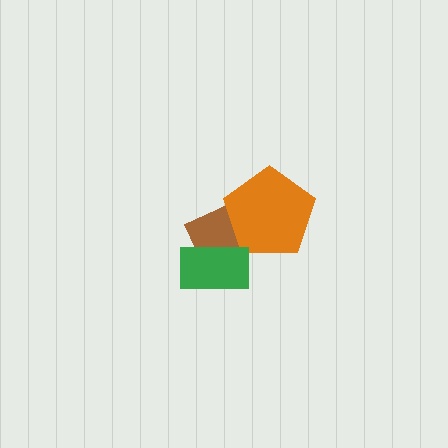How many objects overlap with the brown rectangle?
2 objects overlap with the brown rectangle.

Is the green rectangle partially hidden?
No, no other shape covers it.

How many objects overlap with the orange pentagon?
1 object overlaps with the orange pentagon.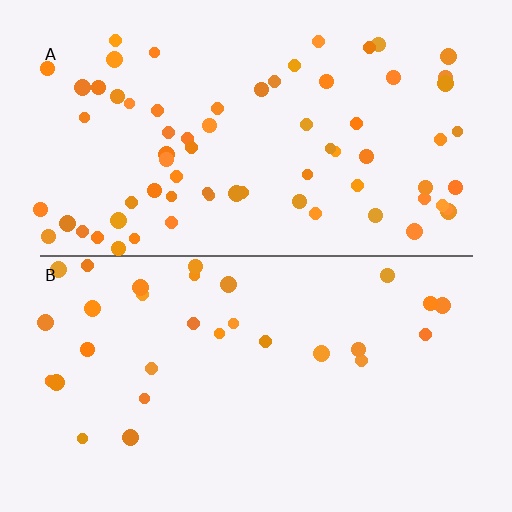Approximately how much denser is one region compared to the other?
Approximately 2.3× — region A over region B.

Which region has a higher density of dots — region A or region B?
A (the top).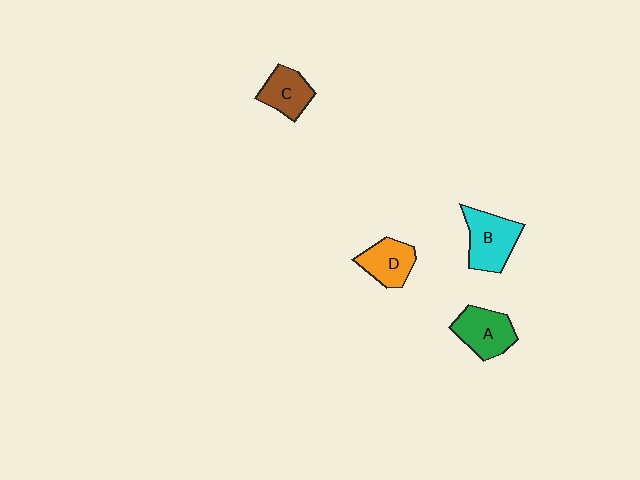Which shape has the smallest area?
Shape C (brown).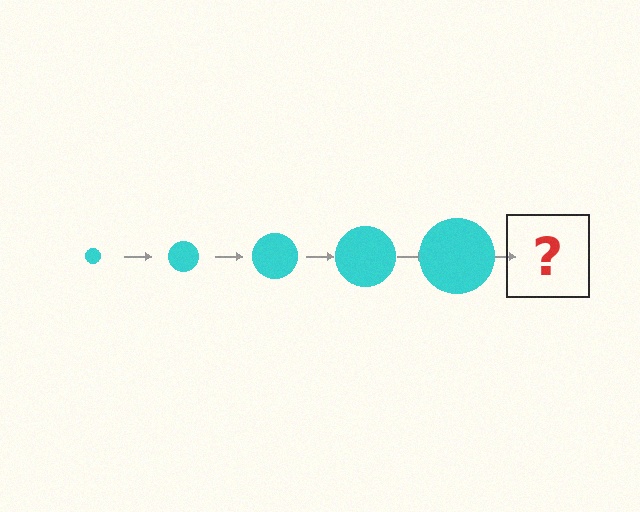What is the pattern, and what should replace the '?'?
The pattern is that the circle gets progressively larger each step. The '?' should be a cyan circle, larger than the previous one.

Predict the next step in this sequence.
The next step is a cyan circle, larger than the previous one.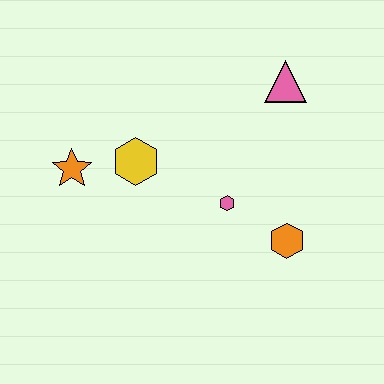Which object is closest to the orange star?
The yellow hexagon is closest to the orange star.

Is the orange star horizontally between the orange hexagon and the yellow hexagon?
No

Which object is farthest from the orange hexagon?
The orange star is farthest from the orange hexagon.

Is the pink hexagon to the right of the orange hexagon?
No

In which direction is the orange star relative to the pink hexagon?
The orange star is to the left of the pink hexagon.